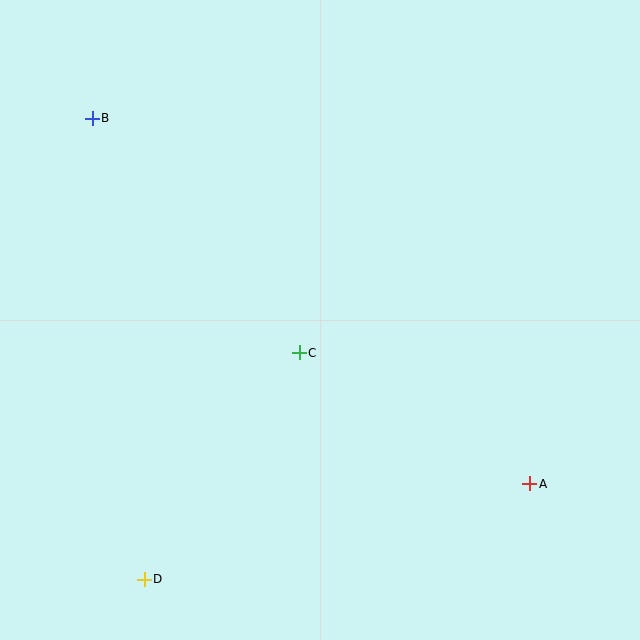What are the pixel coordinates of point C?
Point C is at (299, 353).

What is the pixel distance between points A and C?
The distance between A and C is 265 pixels.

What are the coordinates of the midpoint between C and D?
The midpoint between C and D is at (222, 466).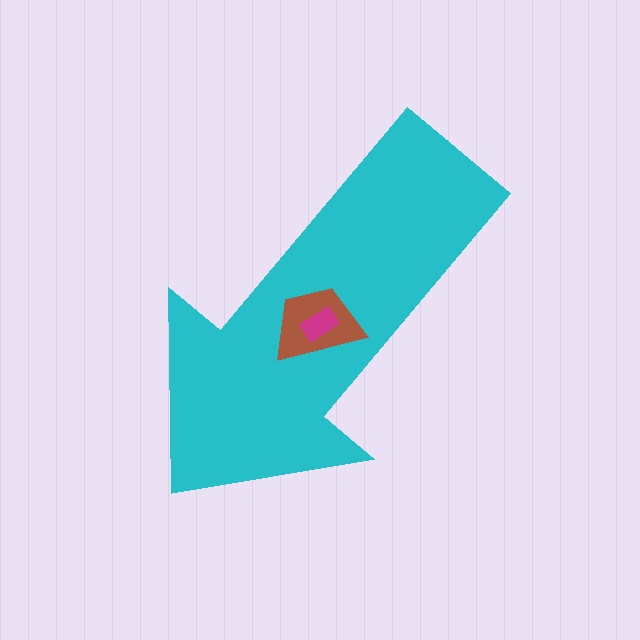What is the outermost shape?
The cyan arrow.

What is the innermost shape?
The magenta rectangle.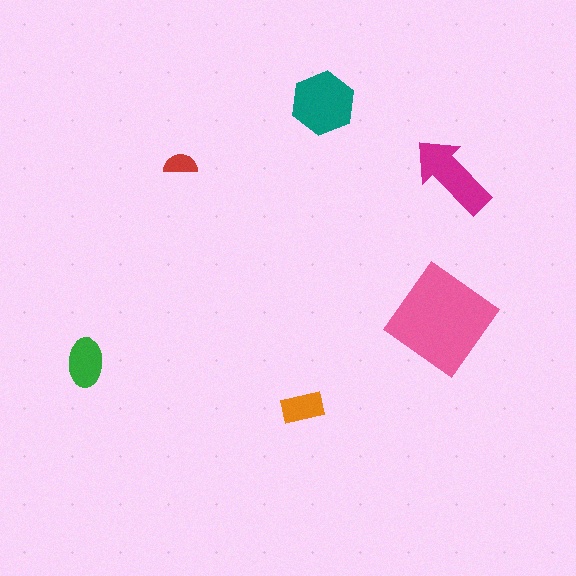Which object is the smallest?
The red semicircle.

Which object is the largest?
The pink diamond.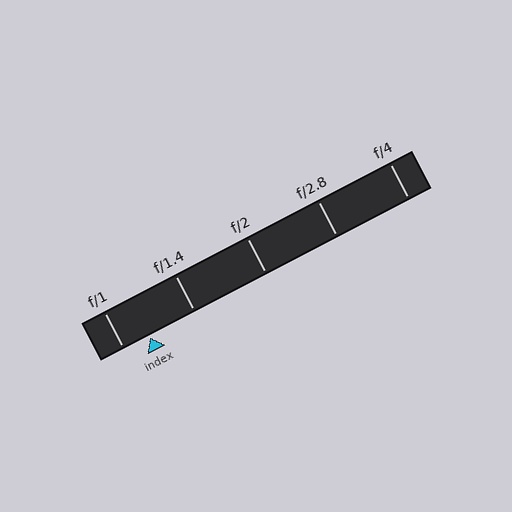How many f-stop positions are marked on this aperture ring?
There are 5 f-stop positions marked.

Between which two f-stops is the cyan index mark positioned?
The index mark is between f/1 and f/1.4.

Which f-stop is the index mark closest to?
The index mark is closest to f/1.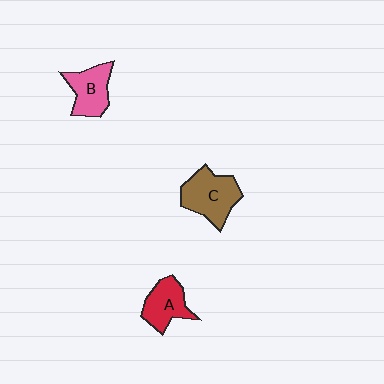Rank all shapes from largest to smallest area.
From largest to smallest: C (brown), B (pink), A (red).